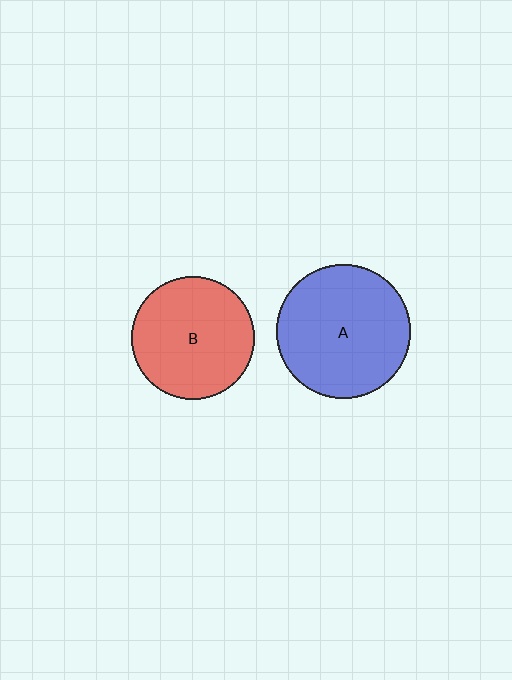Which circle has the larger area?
Circle A (blue).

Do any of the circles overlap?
No, none of the circles overlap.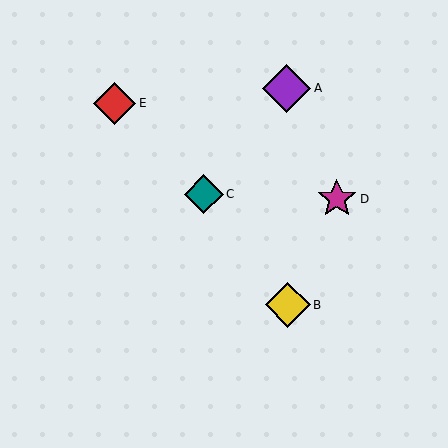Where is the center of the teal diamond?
The center of the teal diamond is at (204, 194).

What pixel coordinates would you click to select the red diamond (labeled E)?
Click at (114, 103) to select the red diamond E.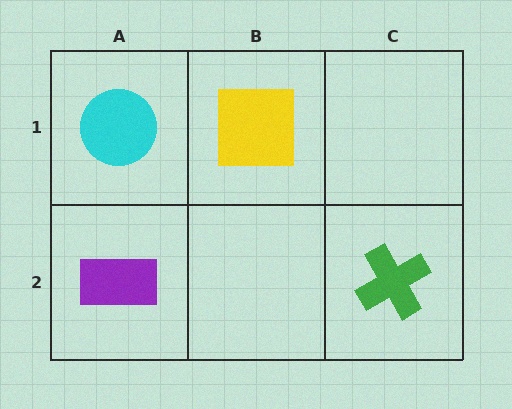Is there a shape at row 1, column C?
No, that cell is empty.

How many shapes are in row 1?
2 shapes.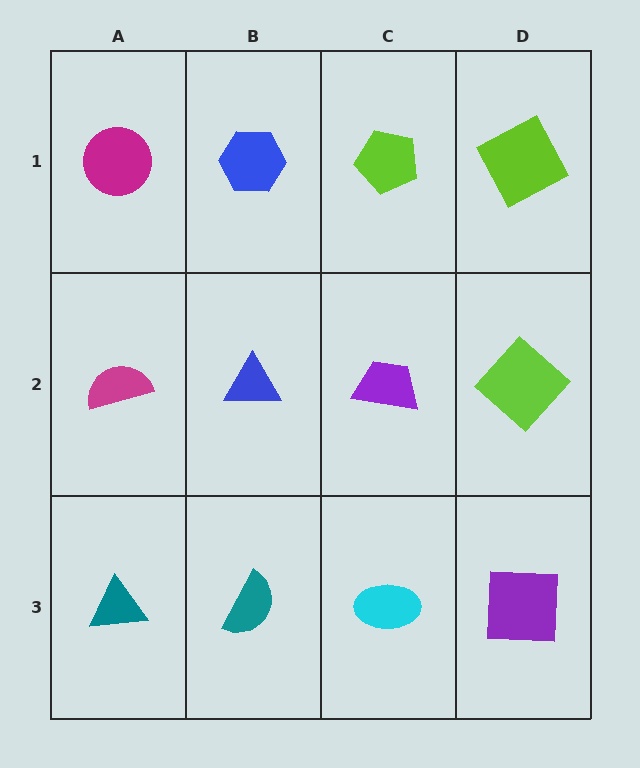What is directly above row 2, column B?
A blue hexagon.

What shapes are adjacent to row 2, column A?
A magenta circle (row 1, column A), a teal triangle (row 3, column A), a blue triangle (row 2, column B).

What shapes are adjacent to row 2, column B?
A blue hexagon (row 1, column B), a teal semicircle (row 3, column B), a magenta semicircle (row 2, column A), a purple trapezoid (row 2, column C).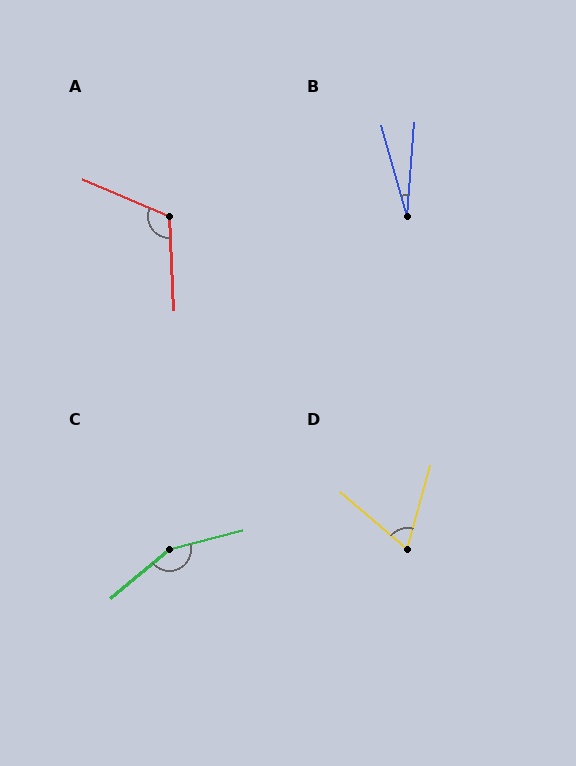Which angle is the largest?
C, at approximately 155 degrees.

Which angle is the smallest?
B, at approximately 20 degrees.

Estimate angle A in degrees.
Approximately 116 degrees.